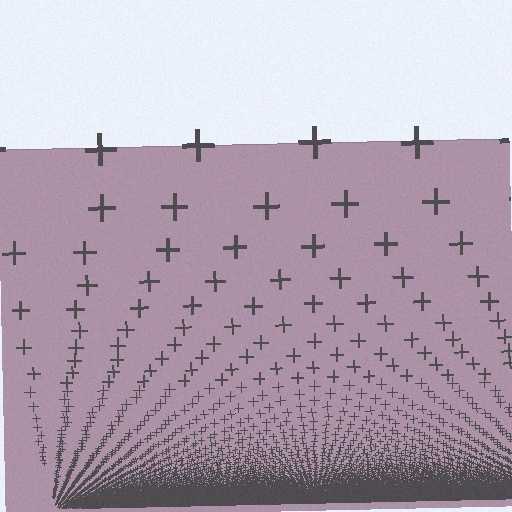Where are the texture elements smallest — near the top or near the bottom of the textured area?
Near the bottom.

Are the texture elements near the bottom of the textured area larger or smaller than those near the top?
Smaller. The gradient is inverted — elements near the bottom are smaller and denser.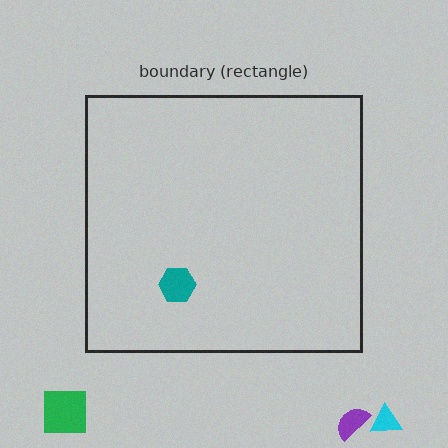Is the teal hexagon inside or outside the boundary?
Inside.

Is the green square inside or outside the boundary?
Outside.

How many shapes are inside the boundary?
1 inside, 3 outside.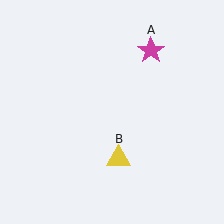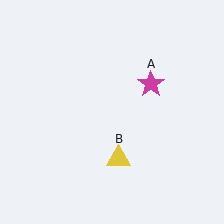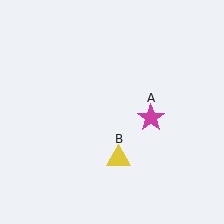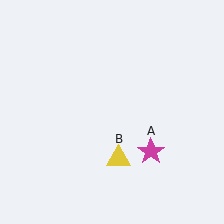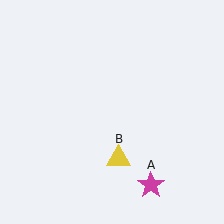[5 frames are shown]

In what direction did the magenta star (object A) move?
The magenta star (object A) moved down.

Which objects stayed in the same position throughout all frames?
Yellow triangle (object B) remained stationary.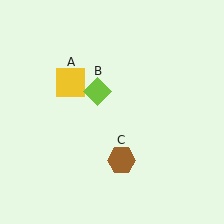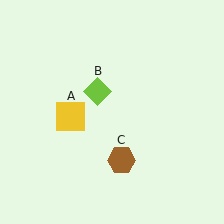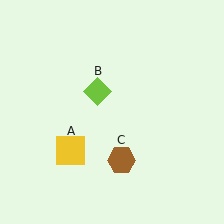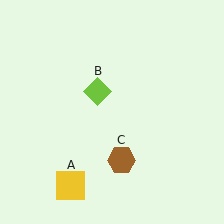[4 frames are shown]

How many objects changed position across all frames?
1 object changed position: yellow square (object A).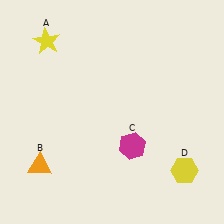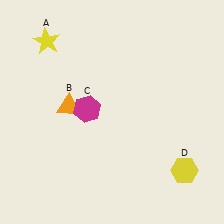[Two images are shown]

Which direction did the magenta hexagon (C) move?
The magenta hexagon (C) moved left.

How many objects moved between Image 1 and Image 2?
2 objects moved between the two images.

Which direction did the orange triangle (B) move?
The orange triangle (B) moved up.